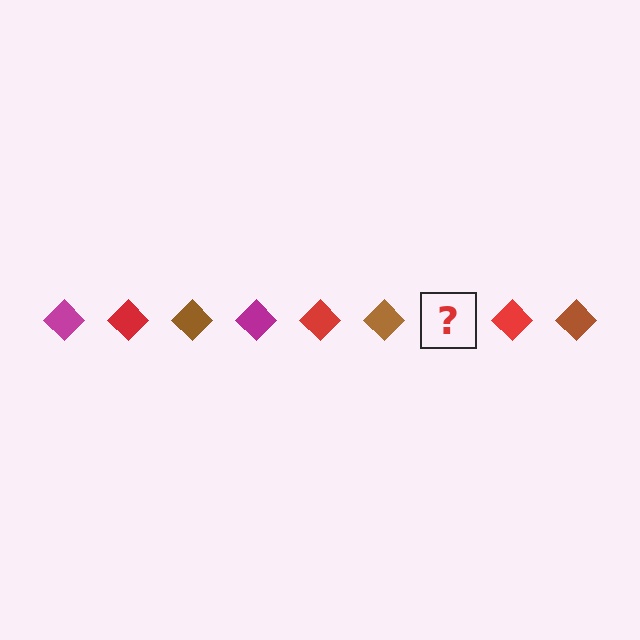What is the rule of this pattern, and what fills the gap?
The rule is that the pattern cycles through magenta, red, brown diamonds. The gap should be filled with a magenta diamond.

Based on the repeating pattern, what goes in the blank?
The blank should be a magenta diamond.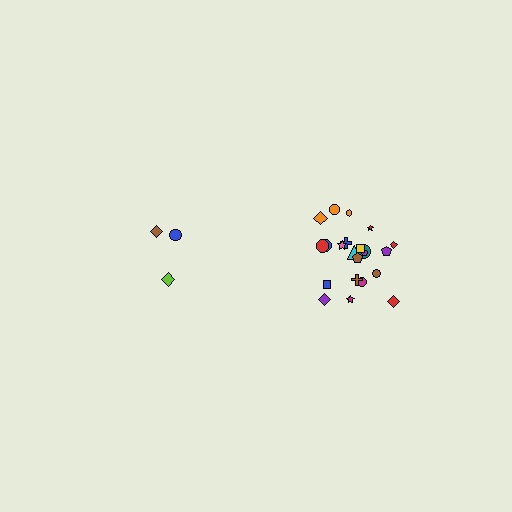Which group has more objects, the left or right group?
The right group.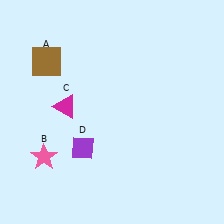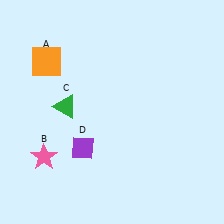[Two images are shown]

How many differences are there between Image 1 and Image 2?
There are 2 differences between the two images.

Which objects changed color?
A changed from brown to orange. C changed from magenta to green.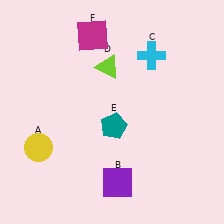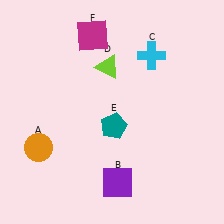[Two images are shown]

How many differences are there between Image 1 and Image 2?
There is 1 difference between the two images.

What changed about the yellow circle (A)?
In Image 1, A is yellow. In Image 2, it changed to orange.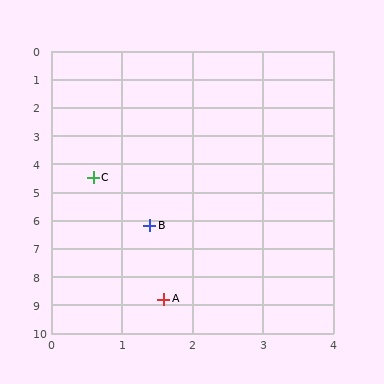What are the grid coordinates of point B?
Point B is at approximately (1.4, 6.2).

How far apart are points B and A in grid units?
Points B and A are about 2.6 grid units apart.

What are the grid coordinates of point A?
Point A is at approximately (1.6, 8.8).